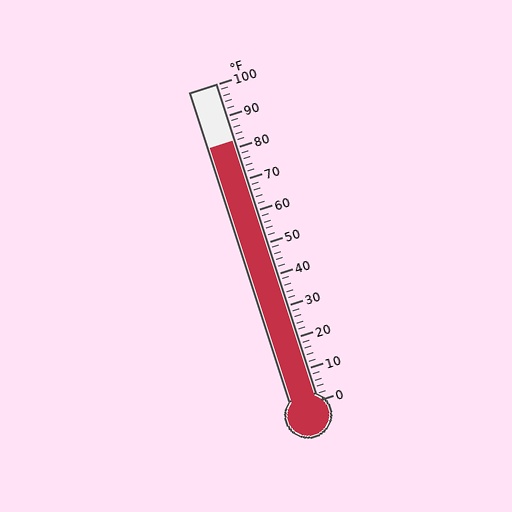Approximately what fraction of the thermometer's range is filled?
The thermometer is filled to approximately 80% of its range.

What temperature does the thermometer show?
The thermometer shows approximately 82°F.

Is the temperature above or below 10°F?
The temperature is above 10°F.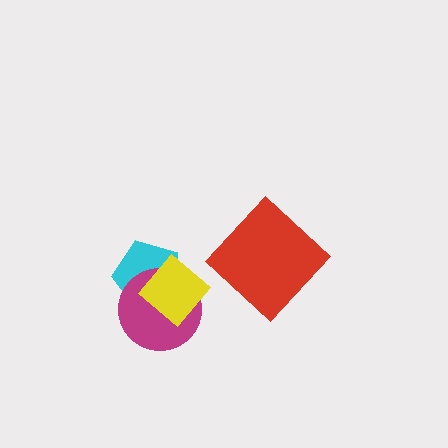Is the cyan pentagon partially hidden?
Yes, it is partially covered by another shape.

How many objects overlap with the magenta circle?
2 objects overlap with the magenta circle.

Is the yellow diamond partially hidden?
No, no other shape covers it.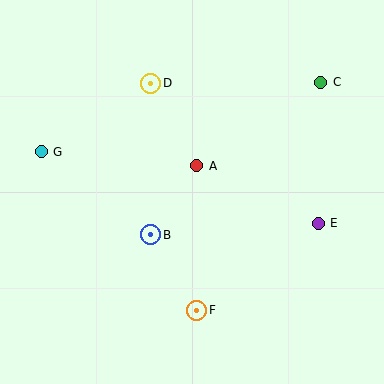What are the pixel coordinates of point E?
Point E is at (318, 223).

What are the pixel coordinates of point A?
Point A is at (197, 166).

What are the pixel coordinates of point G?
Point G is at (41, 152).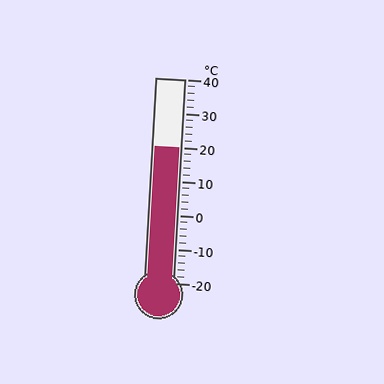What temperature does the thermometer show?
The thermometer shows approximately 20°C.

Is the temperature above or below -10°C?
The temperature is above -10°C.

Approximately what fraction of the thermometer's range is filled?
The thermometer is filled to approximately 65% of its range.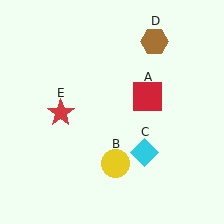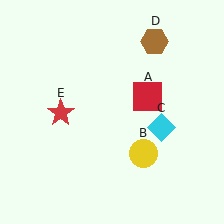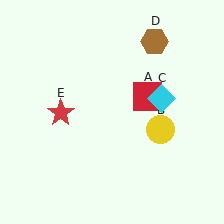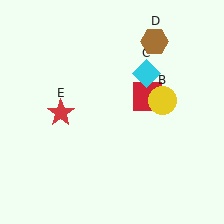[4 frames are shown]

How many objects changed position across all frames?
2 objects changed position: yellow circle (object B), cyan diamond (object C).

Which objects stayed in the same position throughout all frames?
Red square (object A) and brown hexagon (object D) and red star (object E) remained stationary.